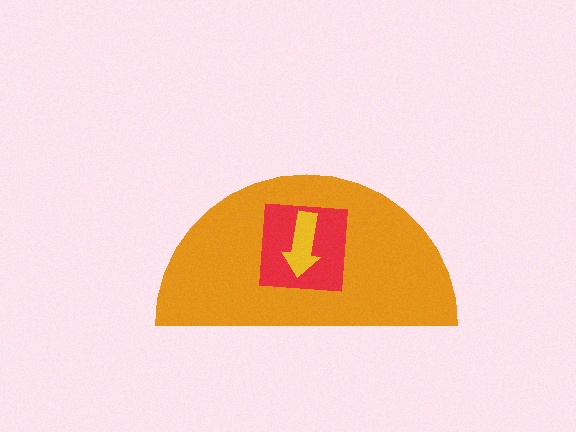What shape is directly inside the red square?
The yellow arrow.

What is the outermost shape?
The orange semicircle.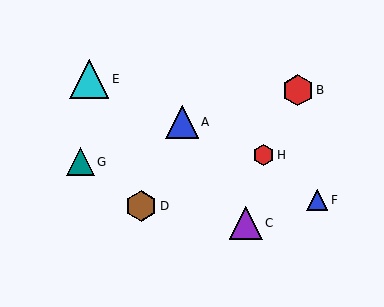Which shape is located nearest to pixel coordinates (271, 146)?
The red hexagon (labeled H) at (264, 155) is nearest to that location.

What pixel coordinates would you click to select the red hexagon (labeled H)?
Click at (264, 155) to select the red hexagon H.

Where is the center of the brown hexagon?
The center of the brown hexagon is at (141, 206).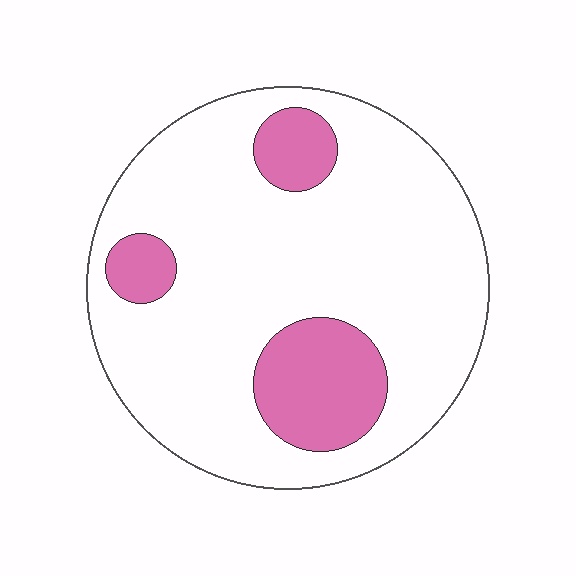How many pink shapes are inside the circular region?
3.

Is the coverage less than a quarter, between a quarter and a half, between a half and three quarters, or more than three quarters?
Less than a quarter.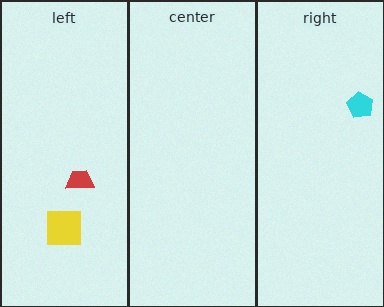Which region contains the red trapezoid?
The left region.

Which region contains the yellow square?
The left region.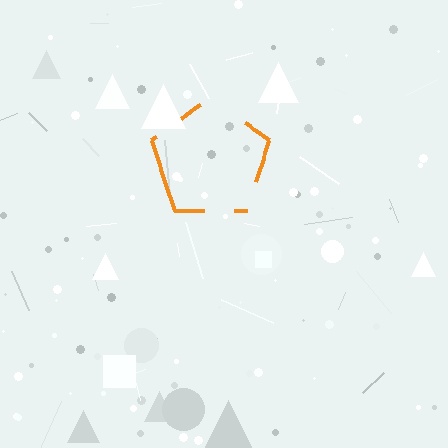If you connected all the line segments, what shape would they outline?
They would outline a pentagon.